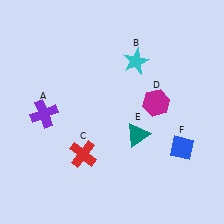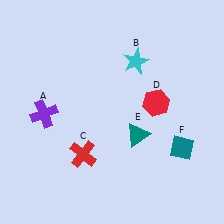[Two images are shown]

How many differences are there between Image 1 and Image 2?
There are 2 differences between the two images.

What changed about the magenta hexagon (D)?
In Image 1, D is magenta. In Image 2, it changed to red.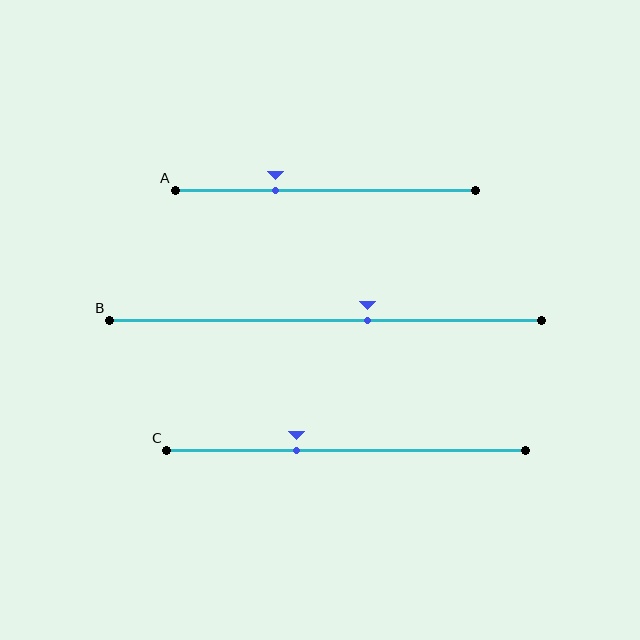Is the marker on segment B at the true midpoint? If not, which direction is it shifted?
No, the marker on segment B is shifted to the right by about 10% of the segment length.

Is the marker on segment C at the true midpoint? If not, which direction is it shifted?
No, the marker on segment C is shifted to the left by about 14% of the segment length.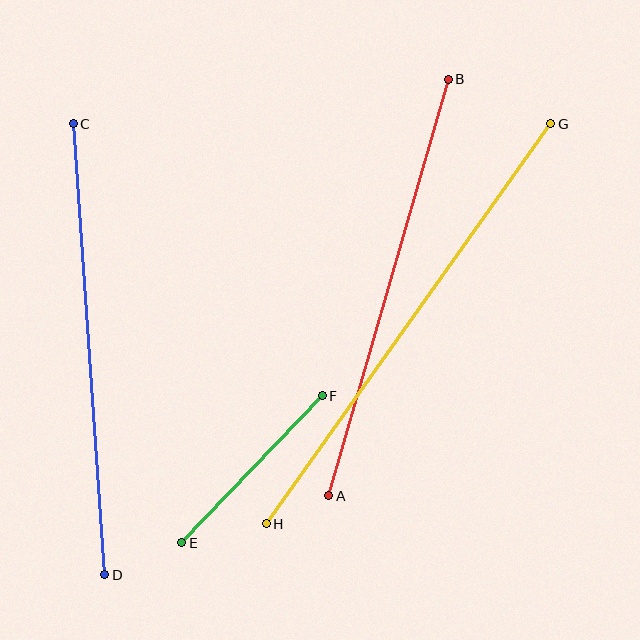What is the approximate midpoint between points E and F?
The midpoint is at approximately (252, 469) pixels.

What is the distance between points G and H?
The distance is approximately 491 pixels.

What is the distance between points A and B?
The distance is approximately 433 pixels.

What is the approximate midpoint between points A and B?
The midpoint is at approximately (388, 287) pixels.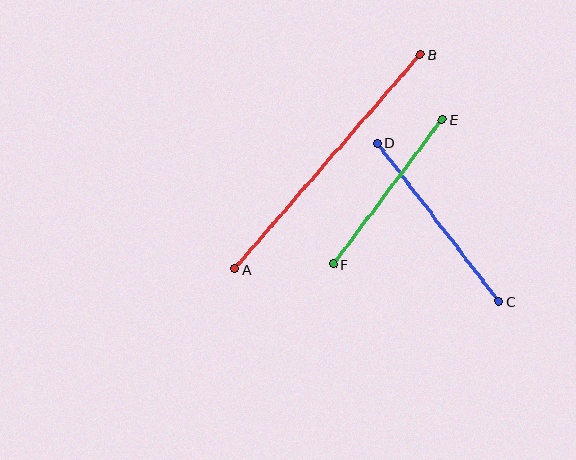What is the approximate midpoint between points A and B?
The midpoint is at approximately (327, 162) pixels.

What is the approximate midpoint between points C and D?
The midpoint is at approximately (438, 222) pixels.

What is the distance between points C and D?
The distance is approximately 200 pixels.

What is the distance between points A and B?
The distance is approximately 283 pixels.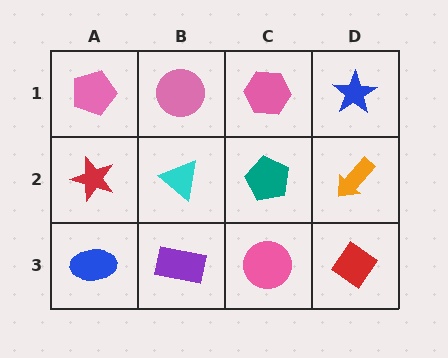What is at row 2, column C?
A teal pentagon.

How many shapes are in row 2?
4 shapes.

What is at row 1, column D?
A blue star.